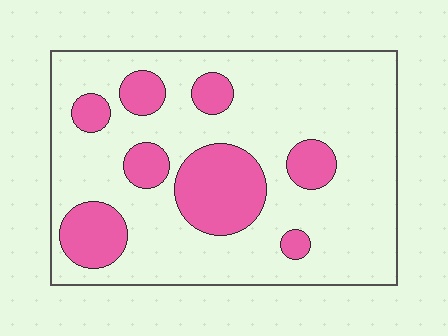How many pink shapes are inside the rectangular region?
8.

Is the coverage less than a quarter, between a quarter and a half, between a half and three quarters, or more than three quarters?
Less than a quarter.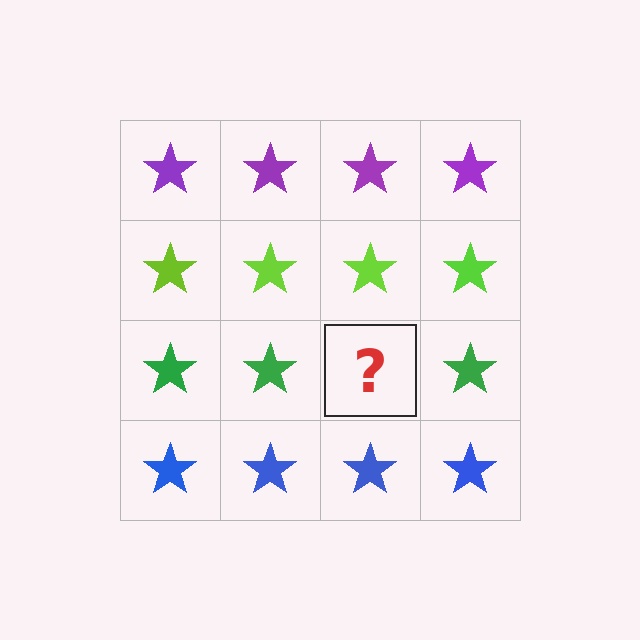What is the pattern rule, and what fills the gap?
The rule is that each row has a consistent color. The gap should be filled with a green star.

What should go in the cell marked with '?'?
The missing cell should contain a green star.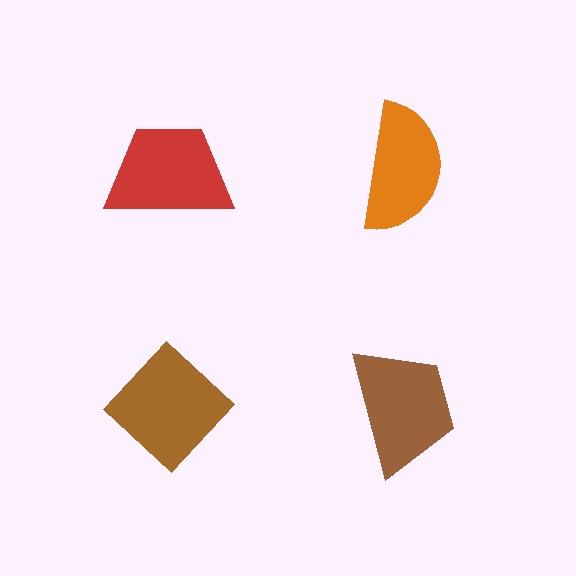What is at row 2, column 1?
A brown diamond.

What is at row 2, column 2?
A brown trapezoid.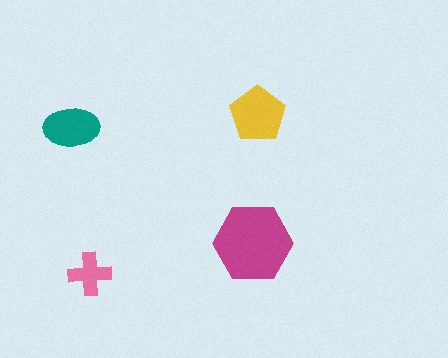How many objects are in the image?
There are 4 objects in the image.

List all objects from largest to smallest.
The magenta hexagon, the yellow pentagon, the teal ellipse, the pink cross.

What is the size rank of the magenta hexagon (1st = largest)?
1st.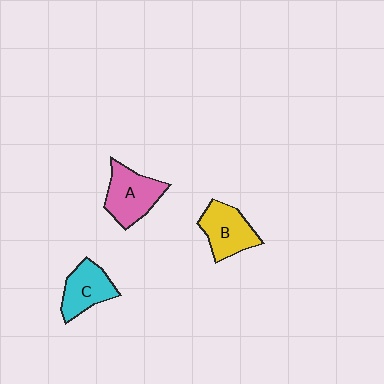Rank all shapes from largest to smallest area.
From largest to smallest: A (pink), B (yellow), C (cyan).